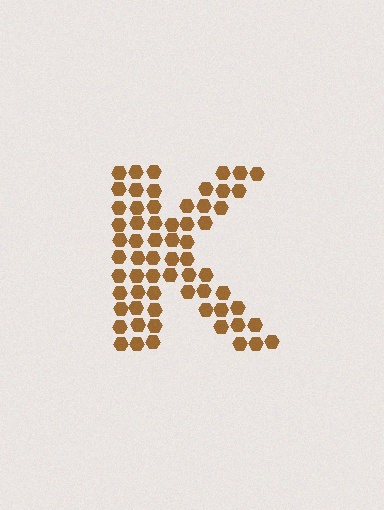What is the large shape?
The large shape is the letter K.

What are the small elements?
The small elements are hexagons.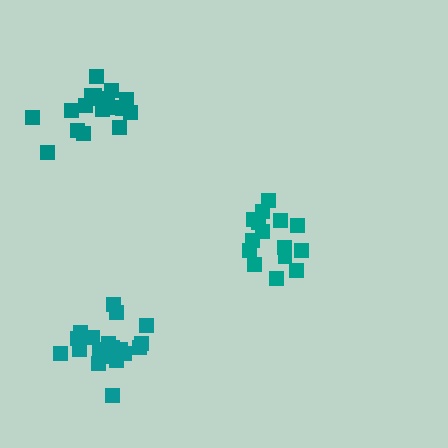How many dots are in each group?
Group 1: 16 dots, Group 2: 21 dots, Group 3: 18 dots (55 total).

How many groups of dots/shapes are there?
There are 3 groups.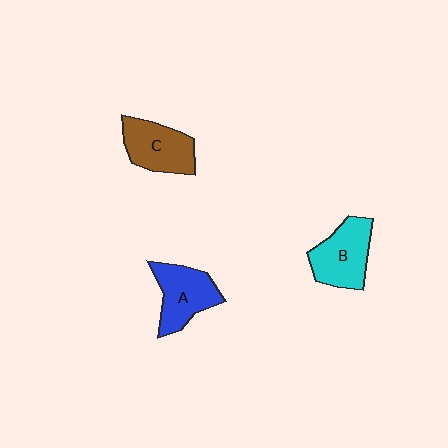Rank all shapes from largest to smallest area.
From largest to smallest: B (cyan), A (blue), C (brown).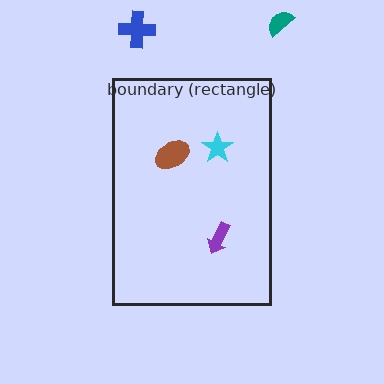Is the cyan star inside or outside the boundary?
Inside.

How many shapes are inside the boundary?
3 inside, 2 outside.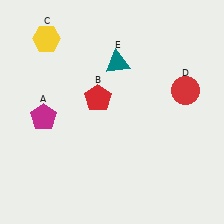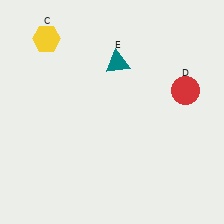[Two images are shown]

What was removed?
The magenta pentagon (A), the red pentagon (B) were removed in Image 2.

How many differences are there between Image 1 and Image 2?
There are 2 differences between the two images.